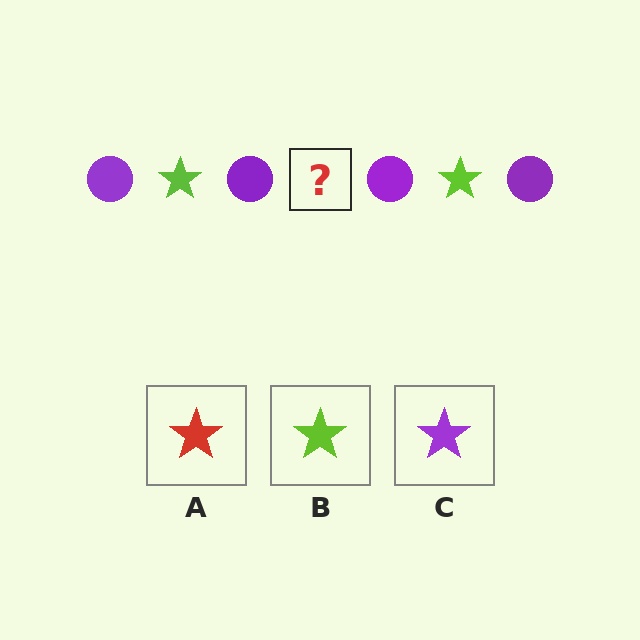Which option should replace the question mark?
Option B.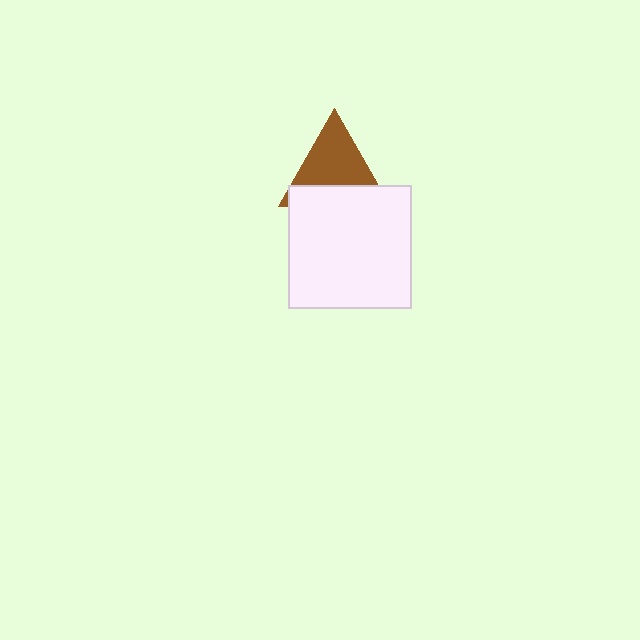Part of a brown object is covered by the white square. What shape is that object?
It is a triangle.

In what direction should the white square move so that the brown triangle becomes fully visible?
The white square should move down. That is the shortest direction to clear the overlap and leave the brown triangle fully visible.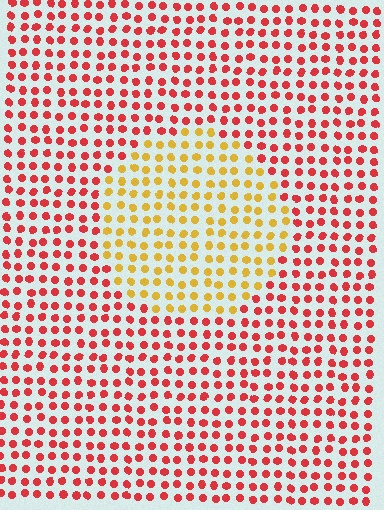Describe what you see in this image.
The image is filled with small red elements in a uniform arrangement. A circle-shaped region is visible where the elements are tinted to a slightly different hue, forming a subtle color boundary.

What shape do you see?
I see a circle.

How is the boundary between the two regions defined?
The boundary is defined purely by a slight shift in hue (about 49 degrees). Spacing, size, and orientation are identical on both sides.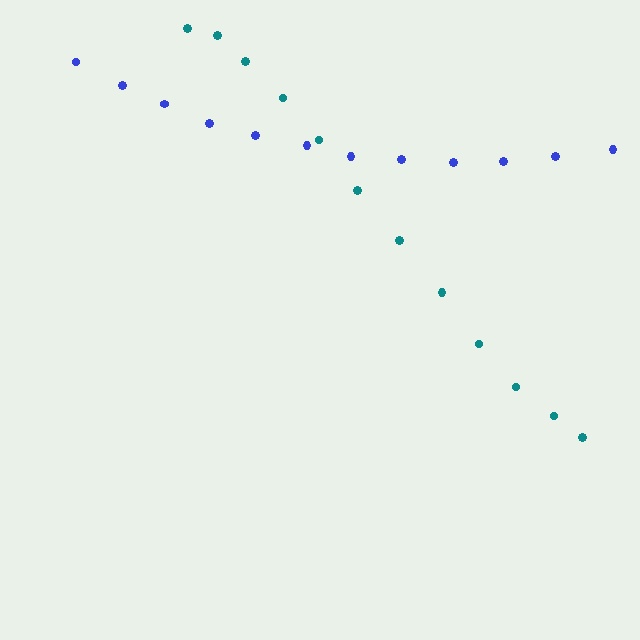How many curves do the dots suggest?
There are 2 distinct paths.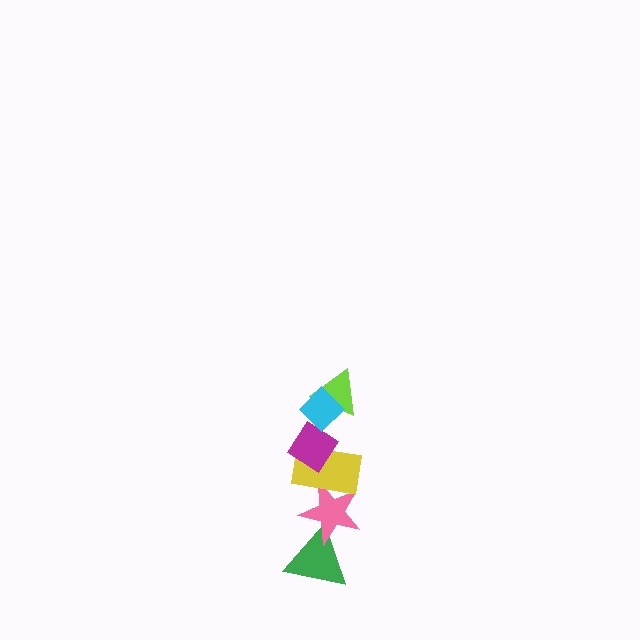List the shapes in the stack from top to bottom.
From top to bottom: the cyan diamond, the lime triangle, the magenta diamond, the yellow rectangle, the pink star, the green triangle.